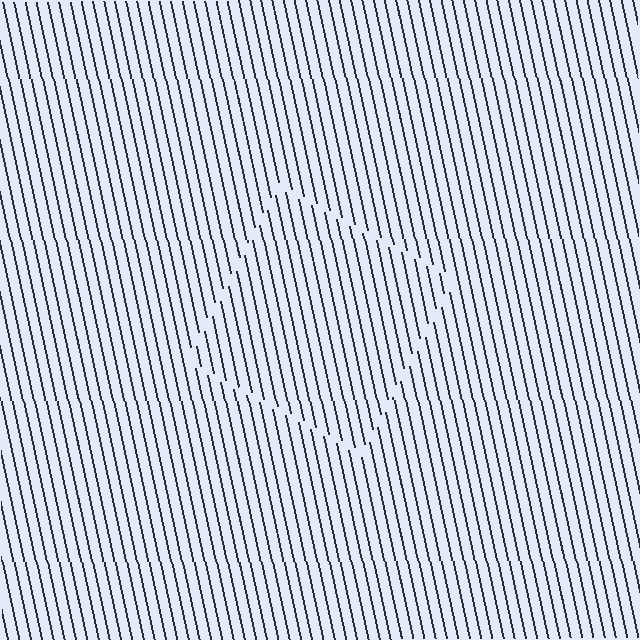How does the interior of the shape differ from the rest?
The interior of the shape contains the same grating, shifted by half a period — the contour is defined by the phase discontinuity where line-ends from the inner and outer gratings abut.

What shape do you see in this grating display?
An illusory square. The interior of the shape contains the same grating, shifted by half a period — the contour is defined by the phase discontinuity where line-ends from the inner and outer gratings abut.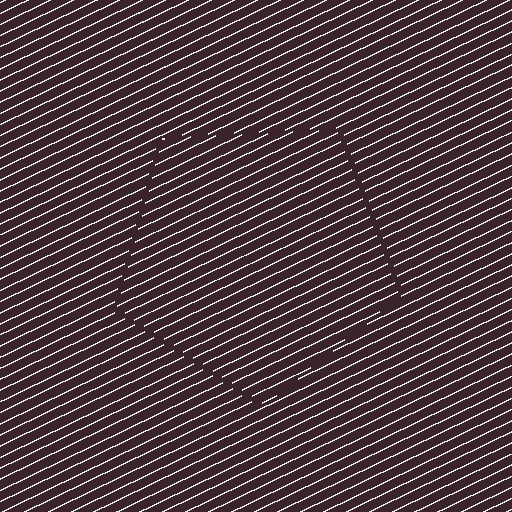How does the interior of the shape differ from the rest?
The interior of the shape contains the same grating, shifted by half a period — the contour is defined by the phase discontinuity where line-ends from the inner and outer gratings abut.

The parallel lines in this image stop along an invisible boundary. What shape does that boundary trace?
An illusory pentagon. The interior of the shape contains the same grating, shifted by half a period — the contour is defined by the phase discontinuity where line-ends from the inner and outer gratings abut.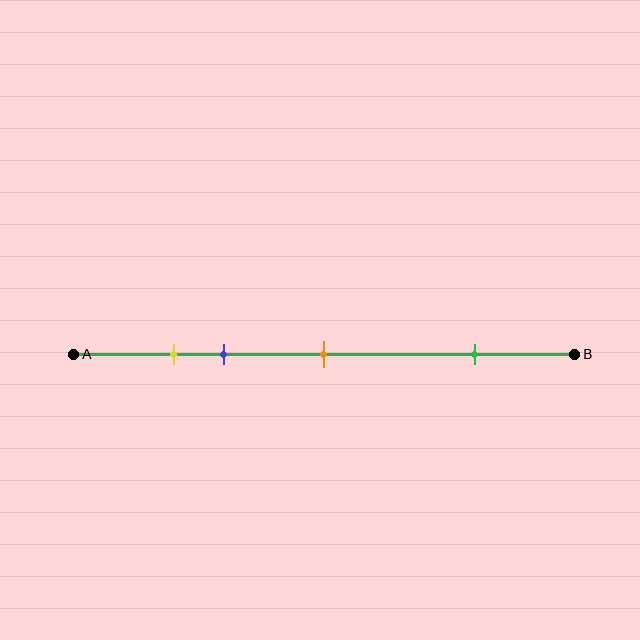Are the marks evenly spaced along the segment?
No, the marks are not evenly spaced.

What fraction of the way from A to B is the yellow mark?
The yellow mark is approximately 20% (0.2) of the way from A to B.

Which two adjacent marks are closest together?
The yellow and blue marks are the closest adjacent pair.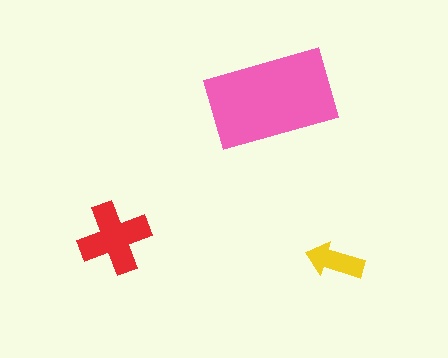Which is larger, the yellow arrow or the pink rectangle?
The pink rectangle.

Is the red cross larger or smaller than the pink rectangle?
Smaller.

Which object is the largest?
The pink rectangle.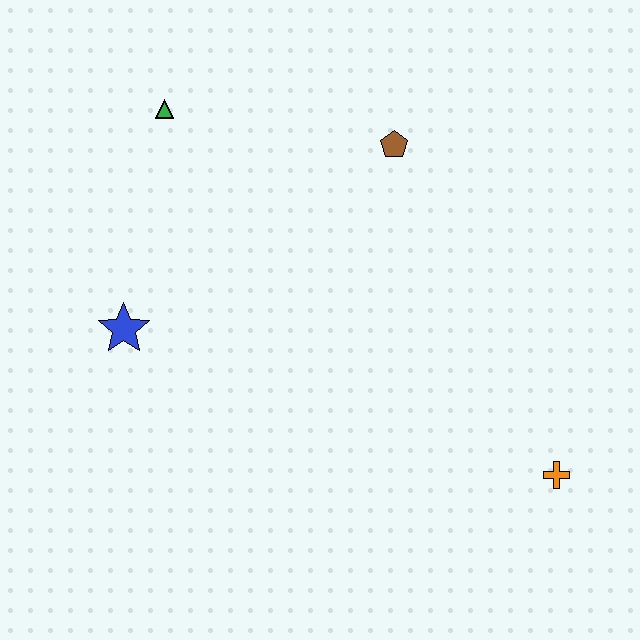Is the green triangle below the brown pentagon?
No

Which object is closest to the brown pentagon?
The green triangle is closest to the brown pentagon.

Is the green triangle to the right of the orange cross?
No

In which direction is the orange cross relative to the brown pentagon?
The orange cross is below the brown pentagon.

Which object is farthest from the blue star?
The orange cross is farthest from the blue star.